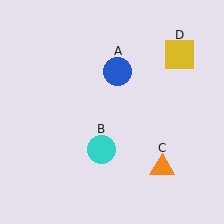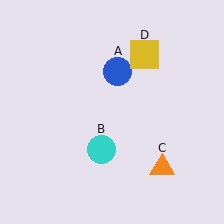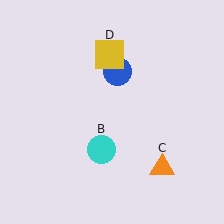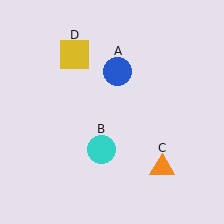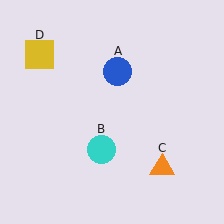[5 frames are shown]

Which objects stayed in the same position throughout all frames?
Blue circle (object A) and cyan circle (object B) and orange triangle (object C) remained stationary.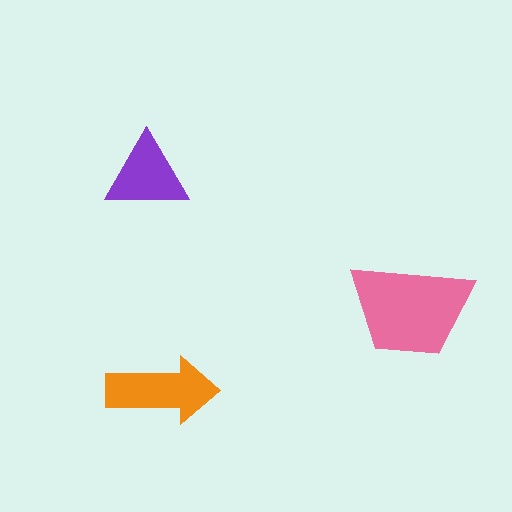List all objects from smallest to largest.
The purple triangle, the orange arrow, the pink trapezoid.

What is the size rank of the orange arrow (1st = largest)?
2nd.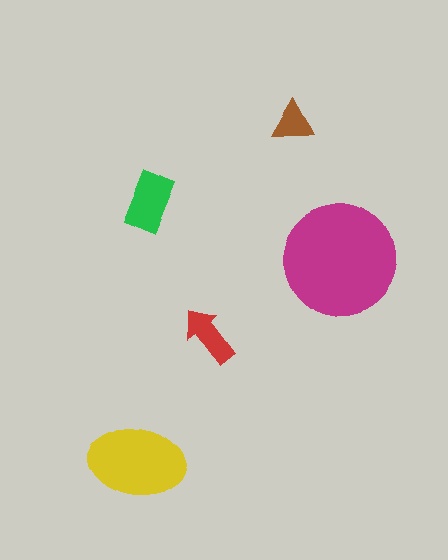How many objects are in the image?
There are 5 objects in the image.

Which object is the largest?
The magenta circle.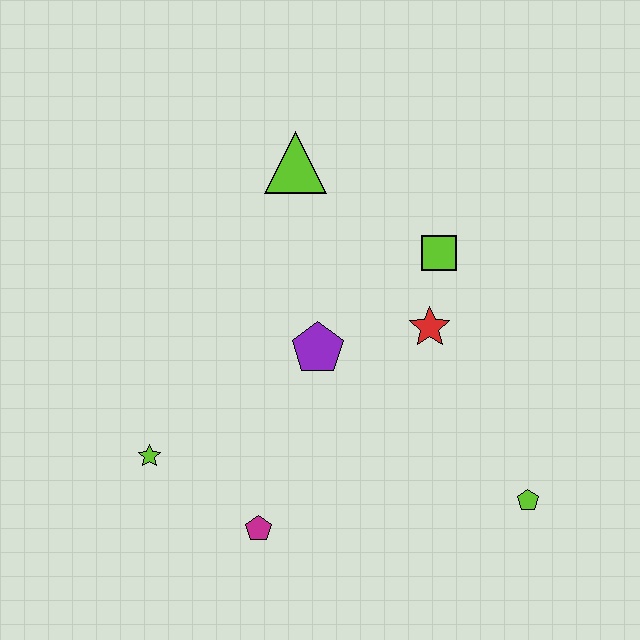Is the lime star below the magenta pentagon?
No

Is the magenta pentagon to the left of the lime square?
Yes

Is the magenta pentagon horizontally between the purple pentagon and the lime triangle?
No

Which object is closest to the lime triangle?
The lime square is closest to the lime triangle.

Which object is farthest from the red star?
The lime star is farthest from the red star.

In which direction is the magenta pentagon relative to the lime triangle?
The magenta pentagon is below the lime triangle.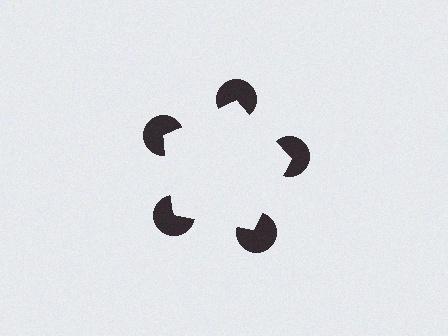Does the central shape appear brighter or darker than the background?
It typically appears slightly brighter than the background, even though no actual brightness change is drawn.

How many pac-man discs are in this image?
There are 5 — one at each vertex of the illusory pentagon.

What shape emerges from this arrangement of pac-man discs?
An illusory pentagon — its edges are inferred from the aligned wedge cuts in the pac-man discs, not physically drawn.